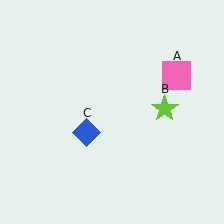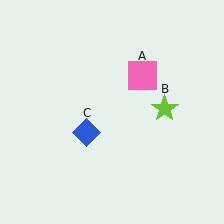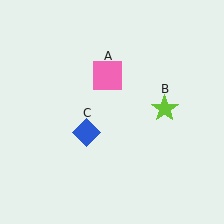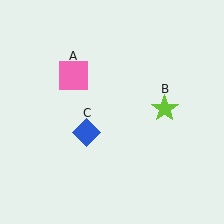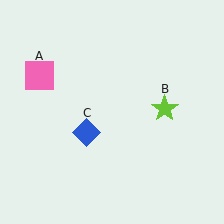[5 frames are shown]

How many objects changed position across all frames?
1 object changed position: pink square (object A).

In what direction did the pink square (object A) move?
The pink square (object A) moved left.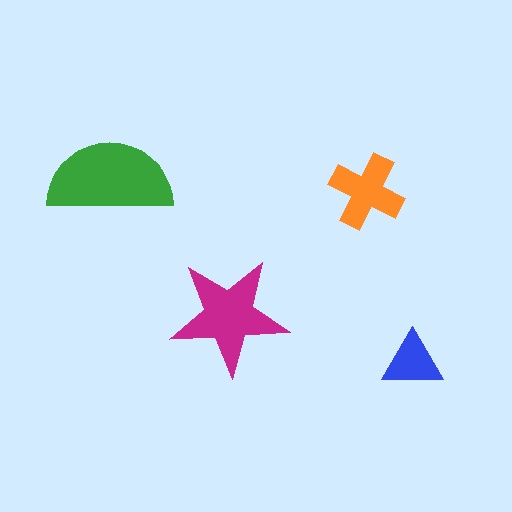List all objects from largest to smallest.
The green semicircle, the magenta star, the orange cross, the blue triangle.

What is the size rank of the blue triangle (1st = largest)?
4th.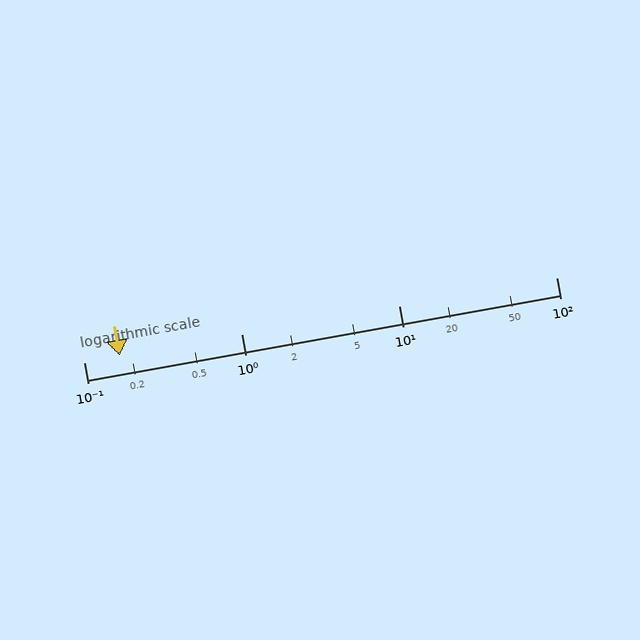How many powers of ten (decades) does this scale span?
The scale spans 3 decades, from 0.1 to 100.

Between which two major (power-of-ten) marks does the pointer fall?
The pointer is between 0.1 and 1.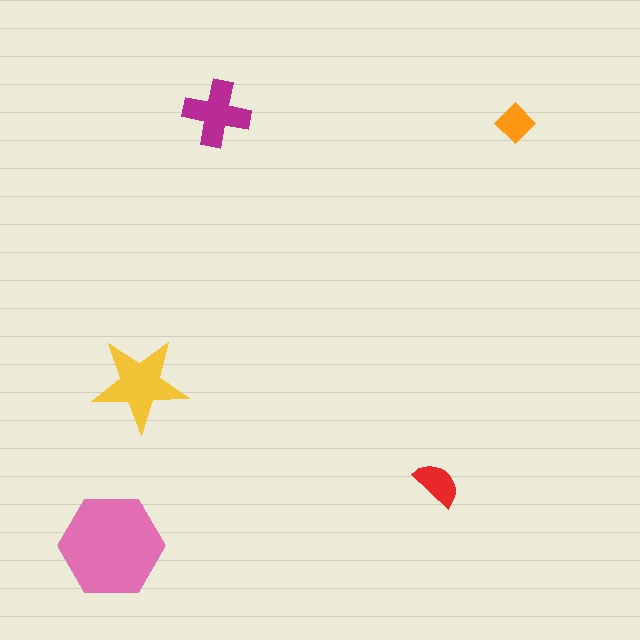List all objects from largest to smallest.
The pink hexagon, the yellow star, the magenta cross, the red semicircle, the orange diamond.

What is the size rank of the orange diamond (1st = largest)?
5th.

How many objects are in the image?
There are 5 objects in the image.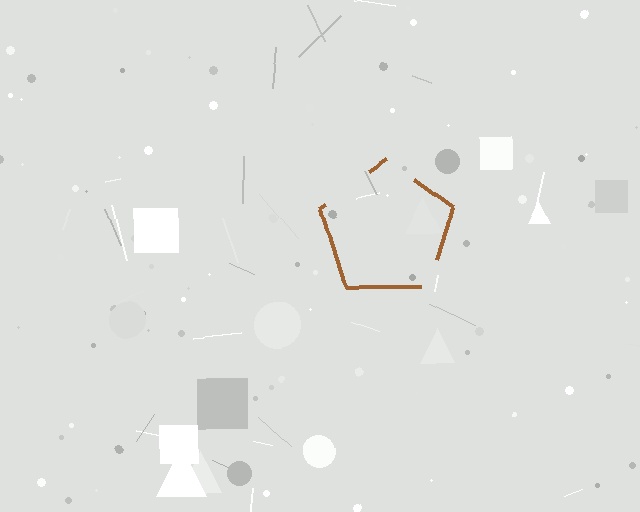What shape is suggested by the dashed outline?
The dashed outline suggests a pentagon.